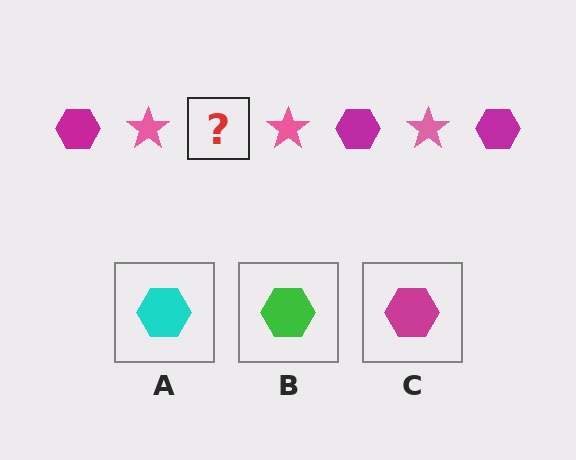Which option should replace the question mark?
Option C.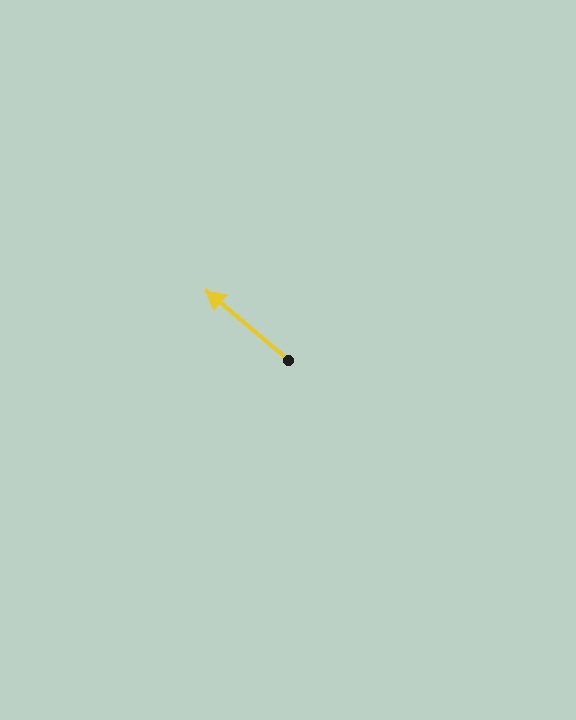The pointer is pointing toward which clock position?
Roughly 10 o'clock.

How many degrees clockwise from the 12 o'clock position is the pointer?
Approximately 310 degrees.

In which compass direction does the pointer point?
Northwest.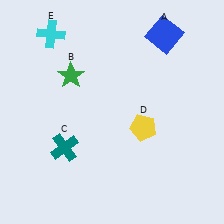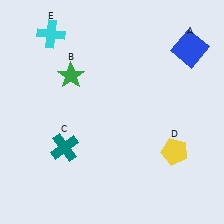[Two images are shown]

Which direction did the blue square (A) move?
The blue square (A) moved right.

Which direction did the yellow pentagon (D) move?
The yellow pentagon (D) moved right.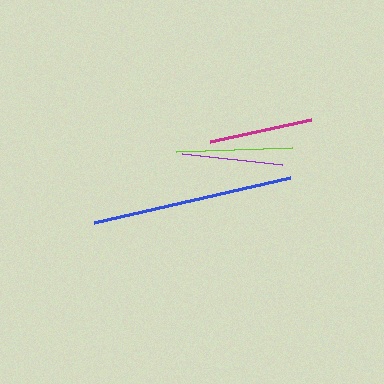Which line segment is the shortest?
The purple line is the shortest at approximately 101 pixels.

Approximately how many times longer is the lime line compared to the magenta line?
The lime line is approximately 1.1 times the length of the magenta line.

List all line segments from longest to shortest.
From longest to shortest: blue, lime, magenta, purple.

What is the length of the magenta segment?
The magenta segment is approximately 103 pixels long.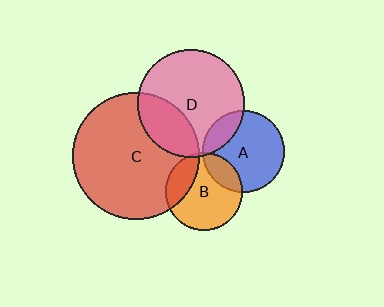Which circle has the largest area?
Circle C (red).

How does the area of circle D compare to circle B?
Approximately 1.9 times.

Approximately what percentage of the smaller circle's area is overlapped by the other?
Approximately 25%.